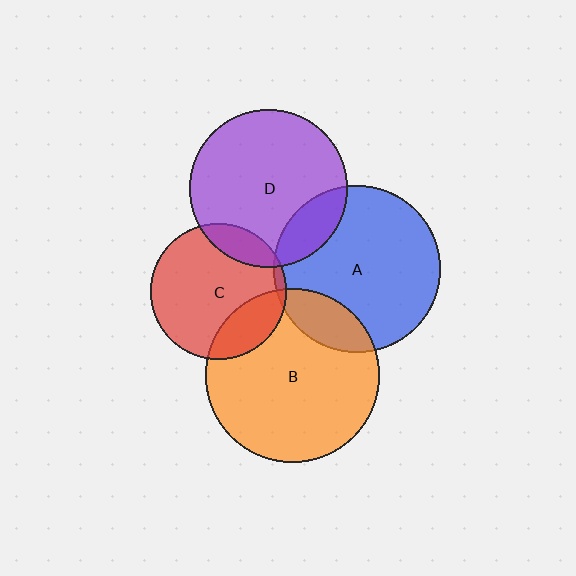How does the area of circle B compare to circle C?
Approximately 1.7 times.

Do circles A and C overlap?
Yes.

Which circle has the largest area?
Circle B (orange).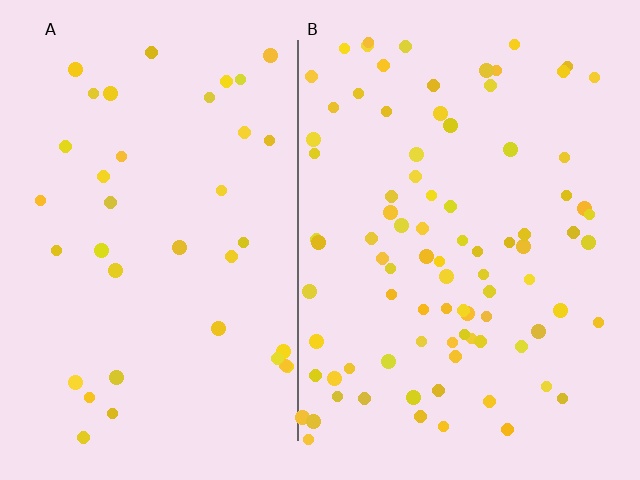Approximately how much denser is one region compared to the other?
Approximately 2.3× — region B over region A.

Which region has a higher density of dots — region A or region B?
B (the right).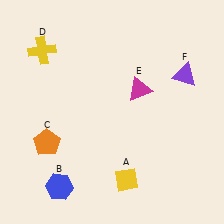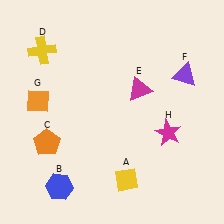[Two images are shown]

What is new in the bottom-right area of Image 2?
A magenta star (H) was added in the bottom-right area of Image 2.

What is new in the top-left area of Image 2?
An orange diamond (G) was added in the top-left area of Image 2.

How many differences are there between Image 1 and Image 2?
There are 2 differences between the two images.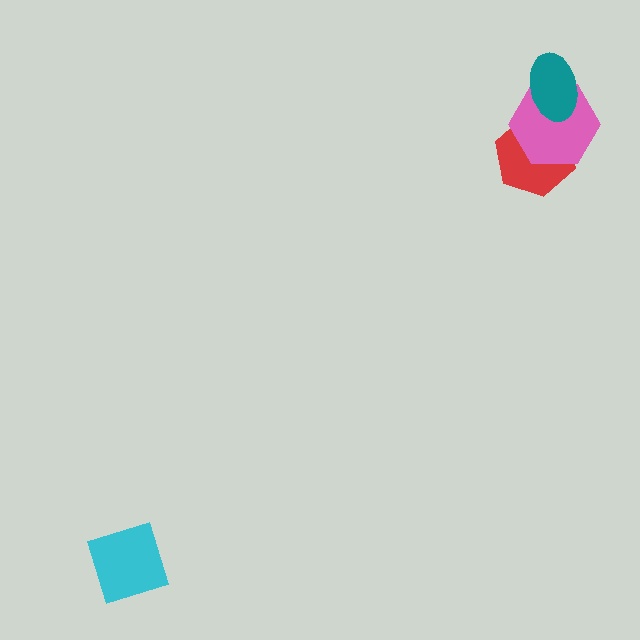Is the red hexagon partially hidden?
Yes, it is partially covered by another shape.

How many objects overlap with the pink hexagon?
2 objects overlap with the pink hexagon.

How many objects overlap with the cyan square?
0 objects overlap with the cyan square.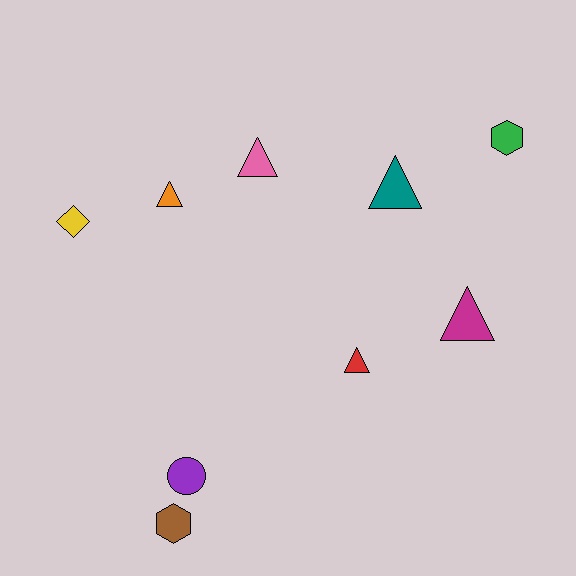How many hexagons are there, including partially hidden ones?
There are 2 hexagons.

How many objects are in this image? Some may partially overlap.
There are 9 objects.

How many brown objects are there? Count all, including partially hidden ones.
There is 1 brown object.